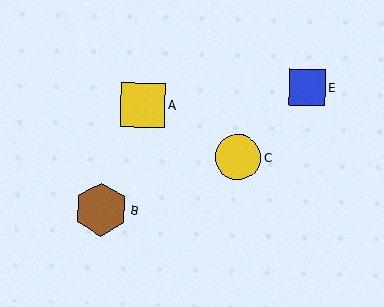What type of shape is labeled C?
Shape C is a yellow circle.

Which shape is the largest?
The brown hexagon (labeled B) is the largest.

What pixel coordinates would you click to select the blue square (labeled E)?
Click at (307, 87) to select the blue square E.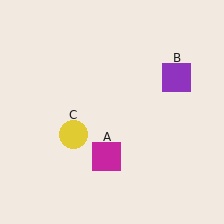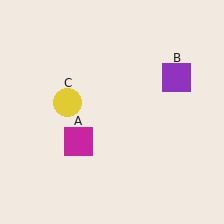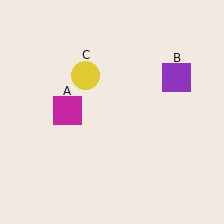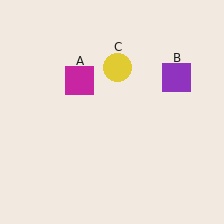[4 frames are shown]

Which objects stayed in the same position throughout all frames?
Purple square (object B) remained stationary.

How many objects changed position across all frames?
2 objects changed position: magenta square (object A), yellow circle (object C).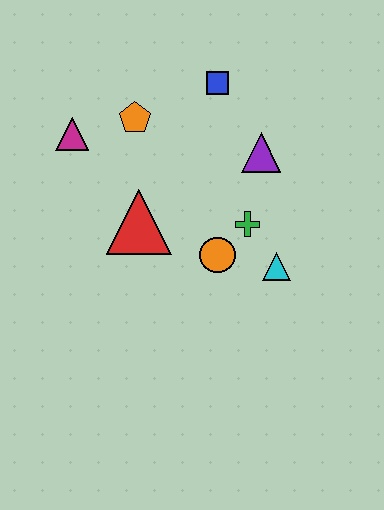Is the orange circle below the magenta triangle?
Yes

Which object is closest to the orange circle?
The green cross is closest to the orange circle.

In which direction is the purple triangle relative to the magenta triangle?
The purple triangle is to the right of the magenta triangle.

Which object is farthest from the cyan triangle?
The magenta triangle is farthest from the cyan triangle.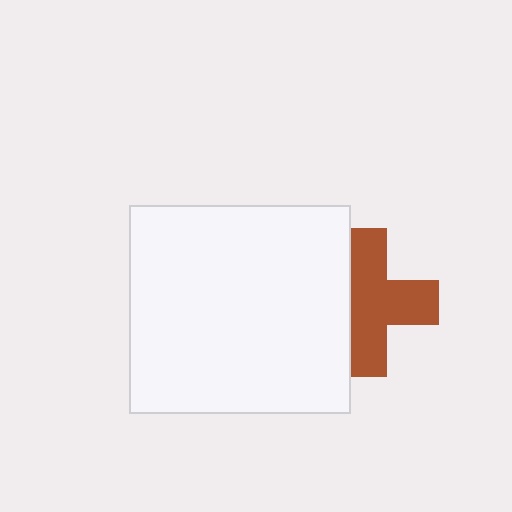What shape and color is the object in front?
The object in front is a white rectangle.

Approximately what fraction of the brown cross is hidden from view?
Roughly 33% of the brown cross is hidden behind the white rectangle.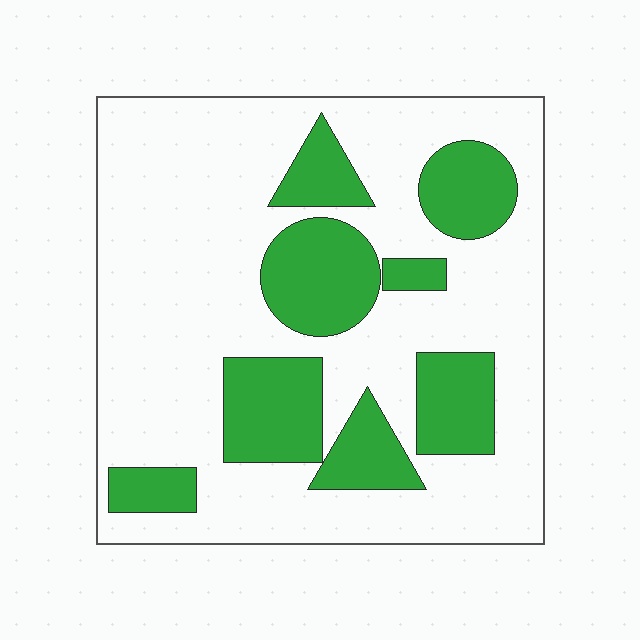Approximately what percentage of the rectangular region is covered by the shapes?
Approximately 30%.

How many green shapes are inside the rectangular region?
8.